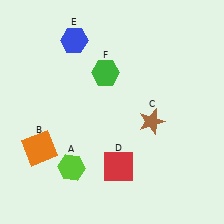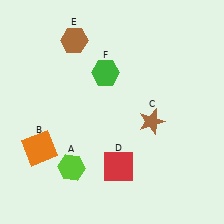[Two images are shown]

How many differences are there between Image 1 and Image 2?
There is 1 difference between the two images.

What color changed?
The hexagon (E) changed from blue in Image 1 to brown in Image 2.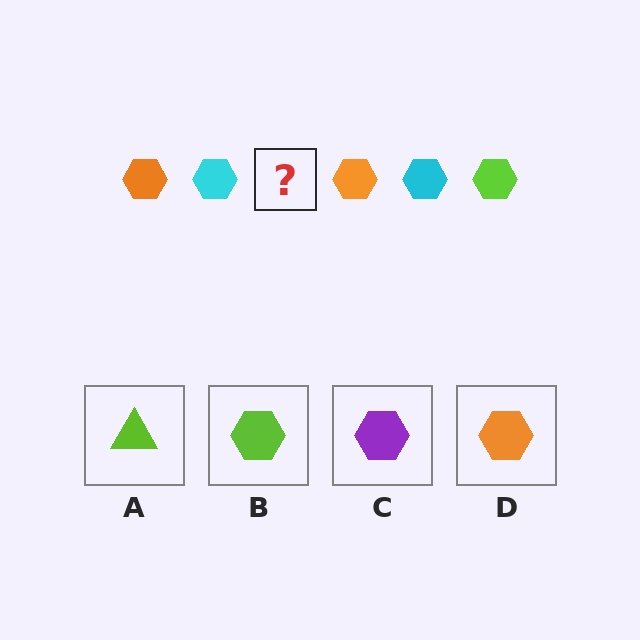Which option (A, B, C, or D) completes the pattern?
B.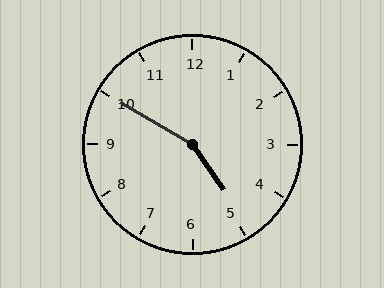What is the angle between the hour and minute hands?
Approximately 155 degrees.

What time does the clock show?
4:50.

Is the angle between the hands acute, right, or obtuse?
It is obtuse.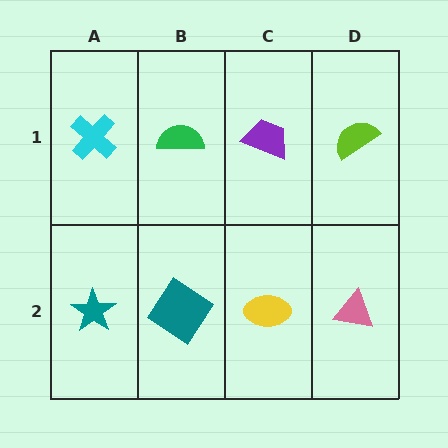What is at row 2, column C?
A yellow ellipse.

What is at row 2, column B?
A teal diamond.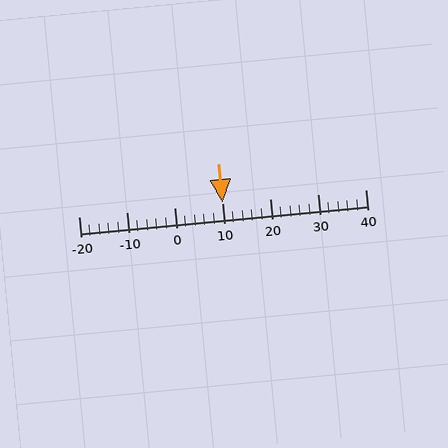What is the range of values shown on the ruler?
The ruler shows values from -20 to 40.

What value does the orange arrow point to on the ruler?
The orange arrow points to approximately 10.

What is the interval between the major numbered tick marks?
The major tick marks are spaced 10 units apart.